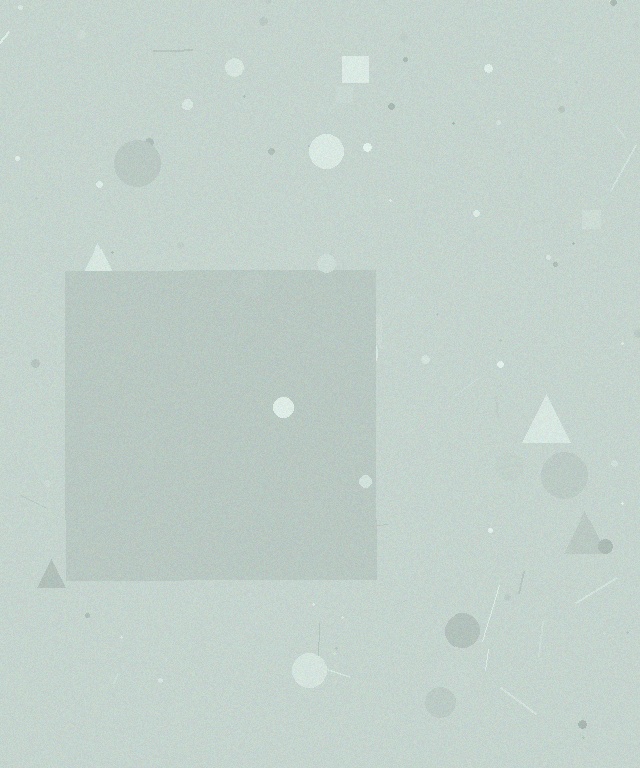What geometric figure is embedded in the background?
A square is embedded in the background.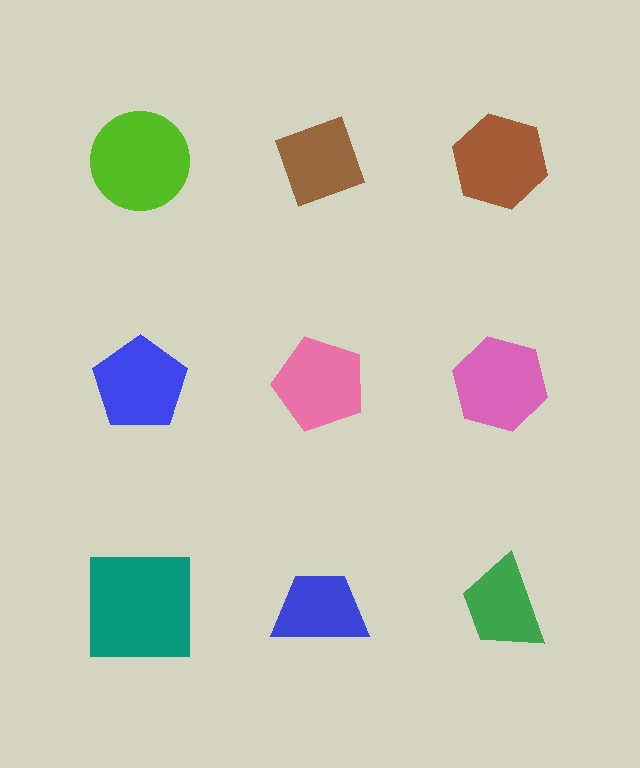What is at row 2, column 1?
A blue pentagon.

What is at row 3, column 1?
A teal square.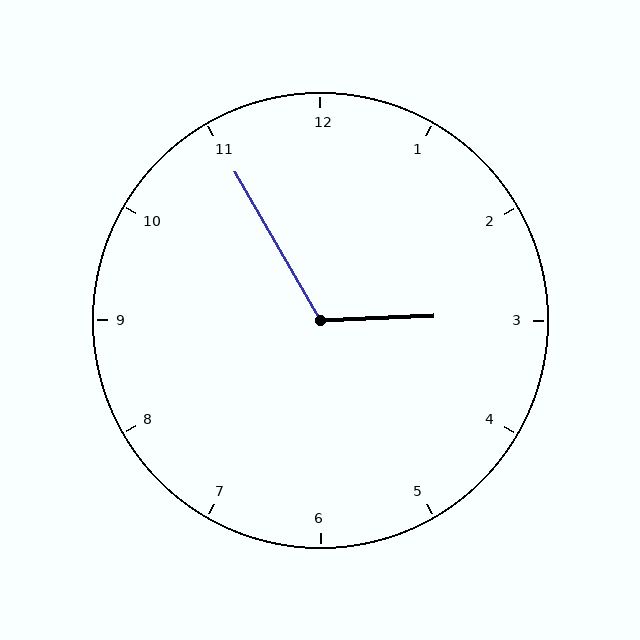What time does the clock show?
2:55.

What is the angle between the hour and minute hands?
Approximately 118 degrees.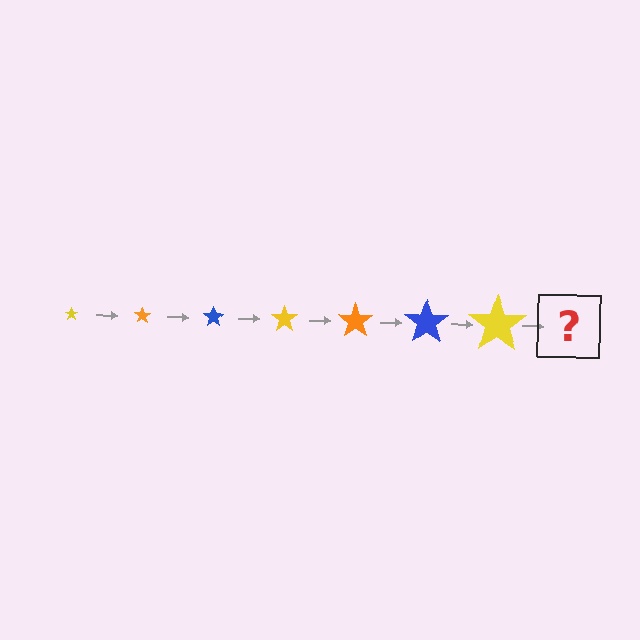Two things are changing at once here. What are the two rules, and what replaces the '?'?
The two rules are that the star grows larger each step and the color cycles through yellow, orange, and blue. The '?' should be an orange star, larger than the previous one.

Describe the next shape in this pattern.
It should be an orange star, larger than the previous one.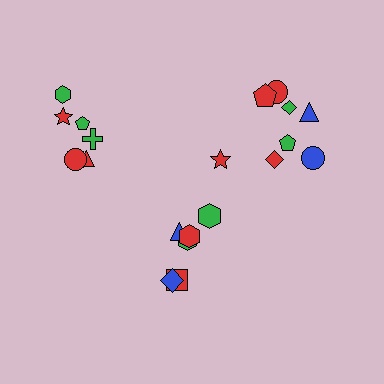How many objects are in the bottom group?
There are 6 objects.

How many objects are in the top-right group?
There are 8 objects.